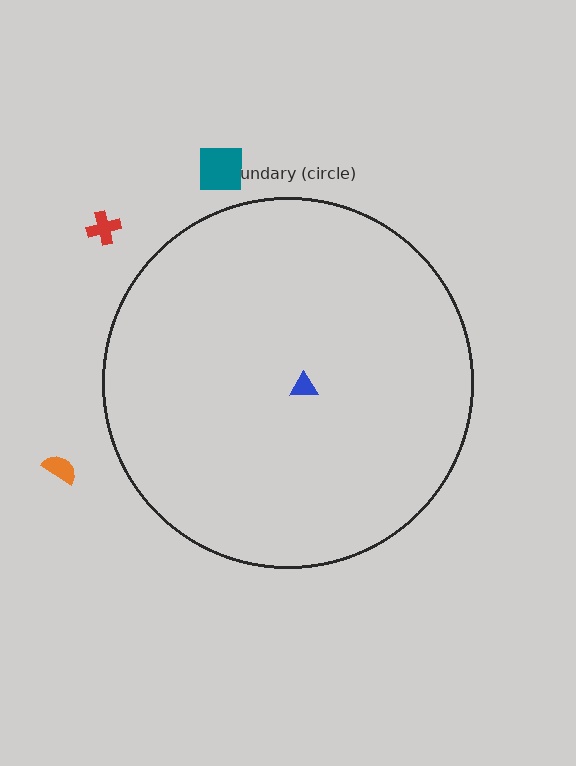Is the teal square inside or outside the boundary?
Outside.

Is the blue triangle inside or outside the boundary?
Inside.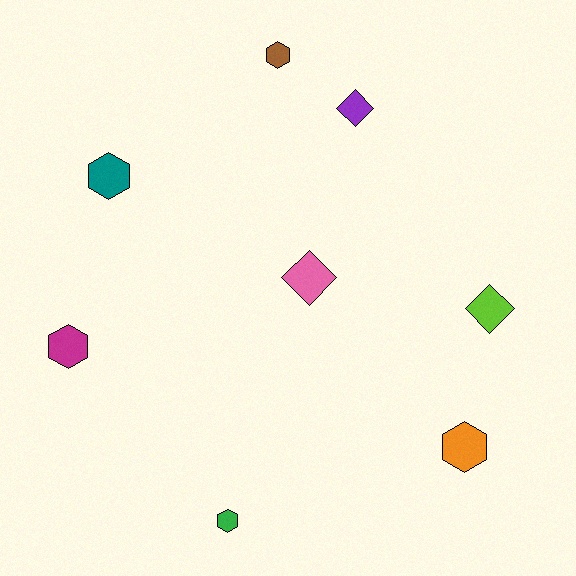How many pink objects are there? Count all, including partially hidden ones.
There is 1 pink object.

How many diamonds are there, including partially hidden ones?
There are 3 diamonds.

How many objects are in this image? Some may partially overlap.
There are 8 objects.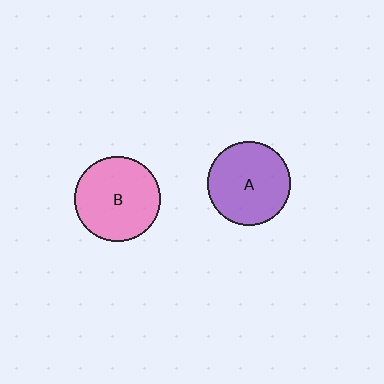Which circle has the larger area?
Circle B (pink).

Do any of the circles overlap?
No, none of the circles overlap.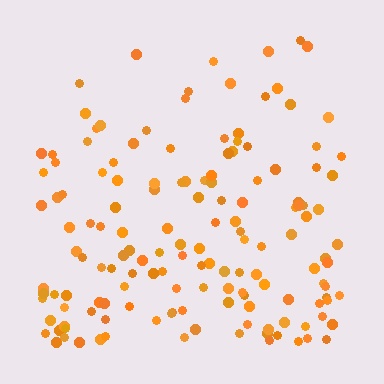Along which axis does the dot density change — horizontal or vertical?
Vertical.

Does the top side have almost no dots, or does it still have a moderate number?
Still a moderate number, just noticeably fewer than the bottom.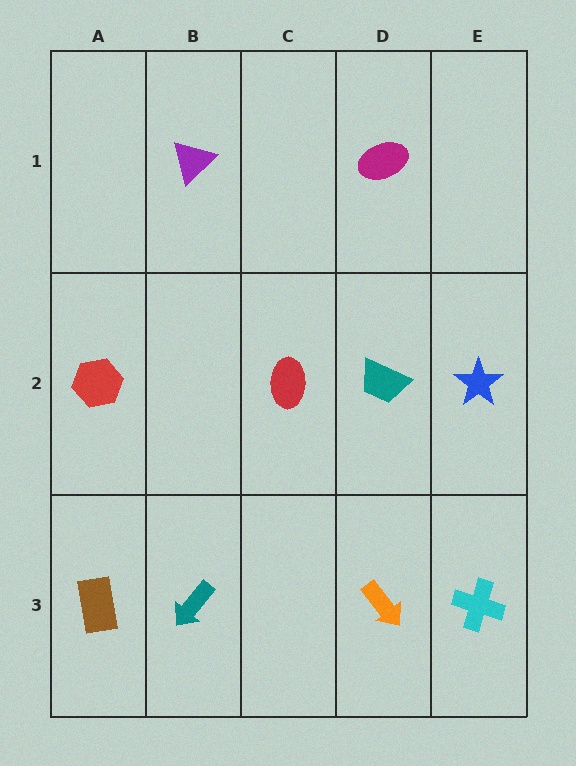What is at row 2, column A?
A red hexagon.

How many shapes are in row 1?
2 shapes.